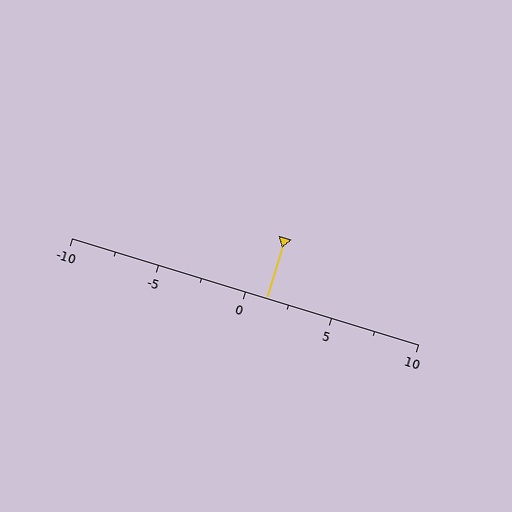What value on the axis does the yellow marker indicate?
The marker indicates approximately 1.2.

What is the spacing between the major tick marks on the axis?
The major ticks are spaced 5 apart.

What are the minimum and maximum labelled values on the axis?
The axis runs from -10 to 10.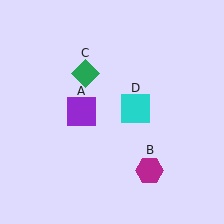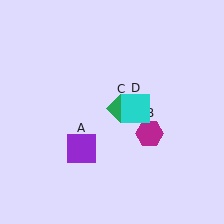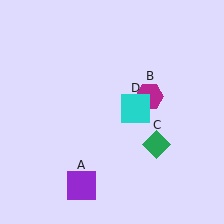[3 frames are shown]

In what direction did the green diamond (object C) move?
The green diamond (object C) moved down and to the right.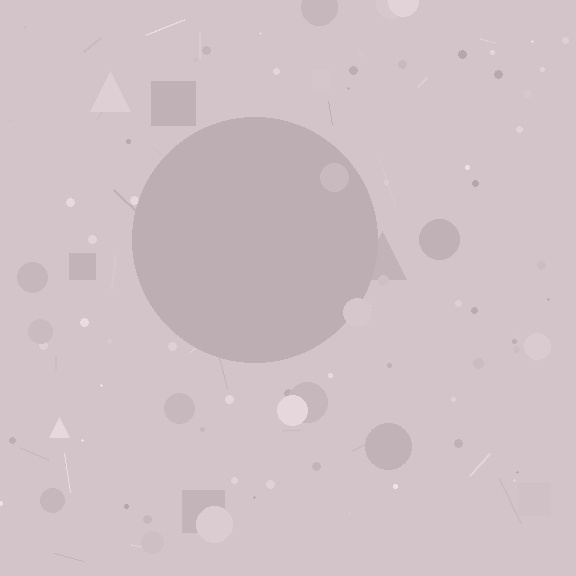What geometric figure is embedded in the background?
A circle is embedded in the background.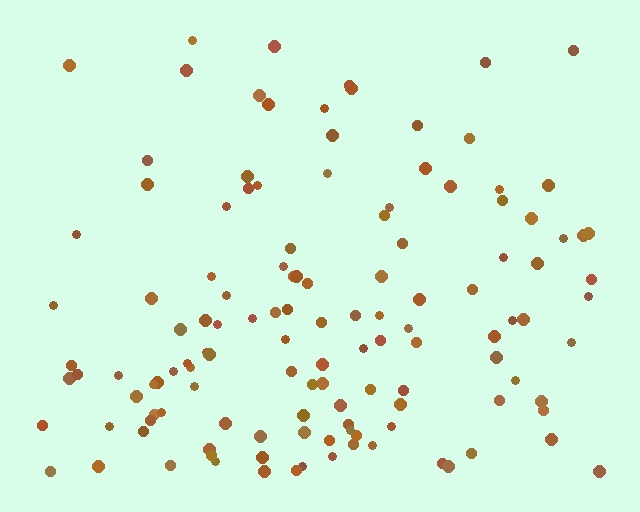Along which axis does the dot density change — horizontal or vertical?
Vertical.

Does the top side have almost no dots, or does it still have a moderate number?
Still a moderate number, just noticeably fewer than the bottom.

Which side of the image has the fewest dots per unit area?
The top.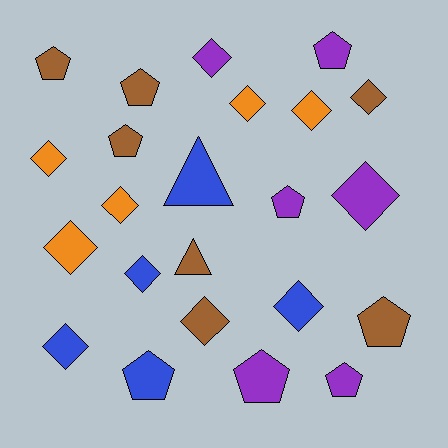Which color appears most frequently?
Brown, with 7 objects.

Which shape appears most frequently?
Diamond, with 12 objects.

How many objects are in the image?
There are 23 objects.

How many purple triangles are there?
There are no purple triangles.